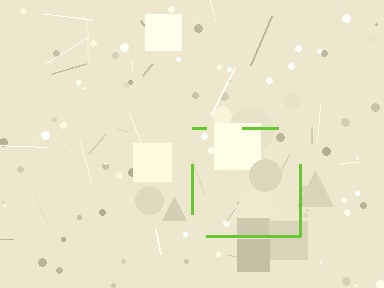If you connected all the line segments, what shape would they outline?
They would outline a square.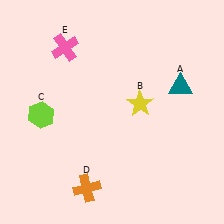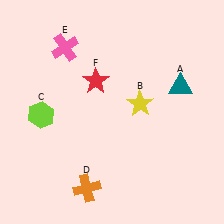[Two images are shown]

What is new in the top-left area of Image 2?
A red star (F) was added in the top-left area of Image 2.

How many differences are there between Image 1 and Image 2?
There is 1 difference between the two images.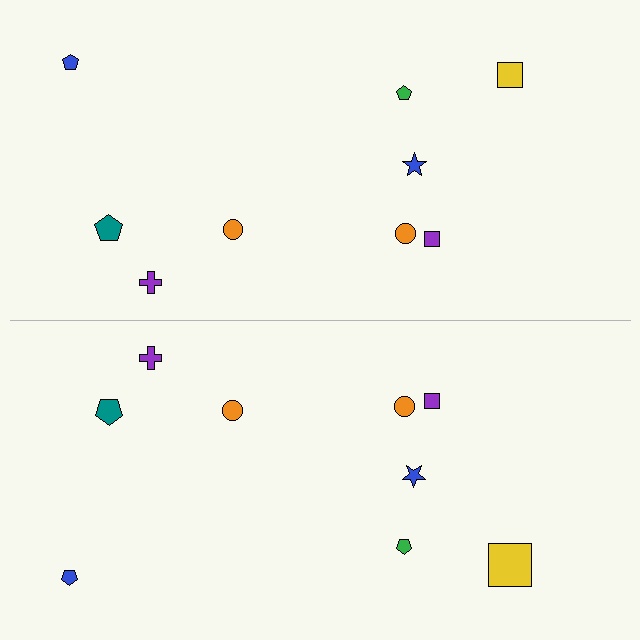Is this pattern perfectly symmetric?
No, the pattern is not perfectly symmetric. The yellow square on the bottom side has a different size than its mirror counterpart.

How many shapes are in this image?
There are 18 shapes in this image.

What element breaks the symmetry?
The yellow square on the bottom side has a different size than its mirror counterpart.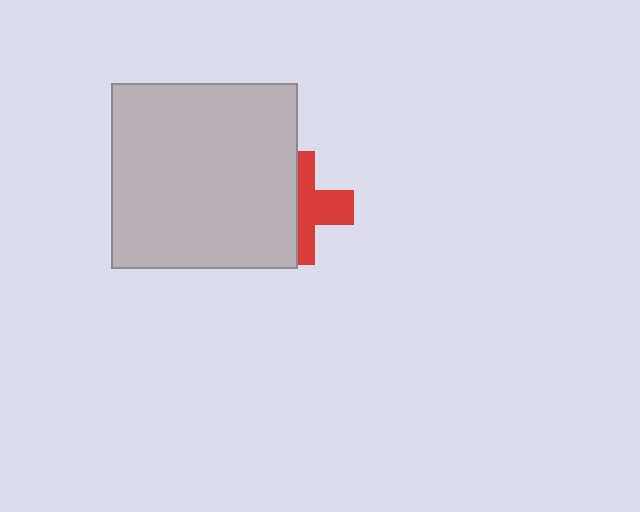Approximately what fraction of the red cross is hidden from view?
Roughly 51% of the red cross is hidden behind the light gray square.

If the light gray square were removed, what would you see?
You would see the complete red cross.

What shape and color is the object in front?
The object in front is a light gray square.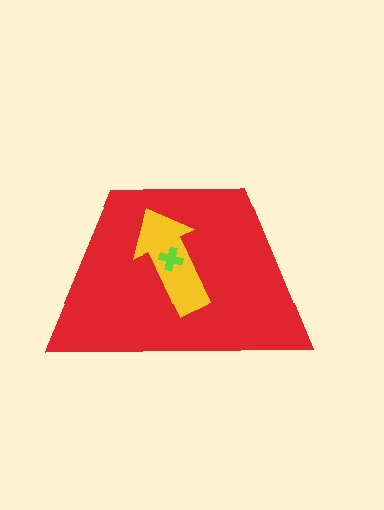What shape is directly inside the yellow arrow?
The lime cross.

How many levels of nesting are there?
3.